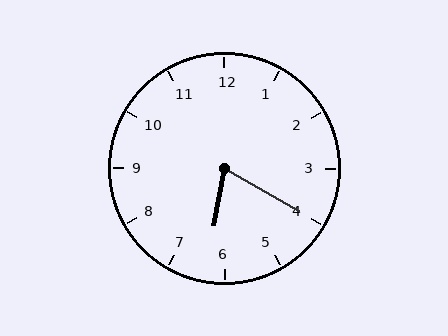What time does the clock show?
6:20.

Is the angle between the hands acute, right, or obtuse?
It is acute.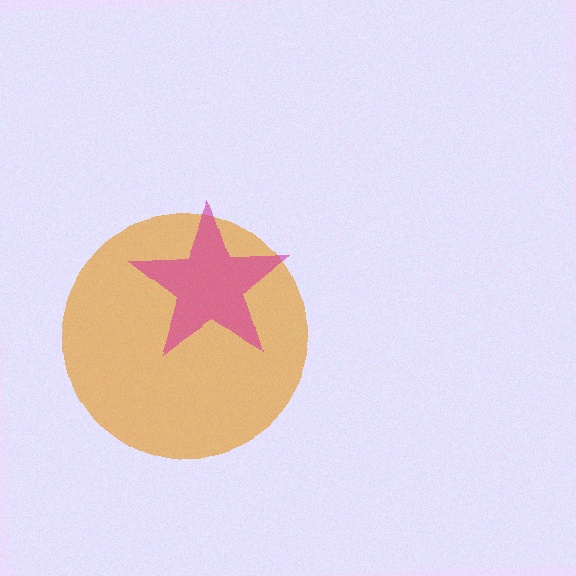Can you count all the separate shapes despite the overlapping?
Yes, there are 2 separate shapes.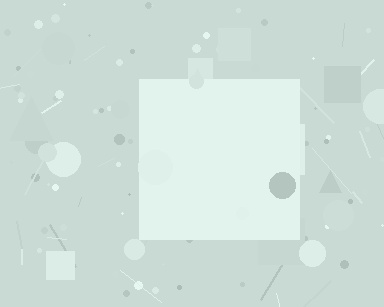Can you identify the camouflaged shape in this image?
The camouflaged shape is a square.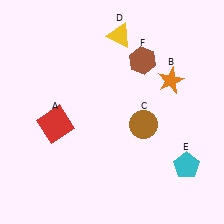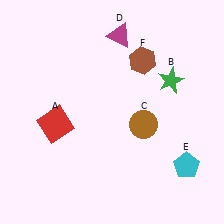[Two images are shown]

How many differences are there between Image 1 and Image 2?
There are 2 differences between the two images.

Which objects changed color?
B changed from orange to green. D changed from yellow to magenta.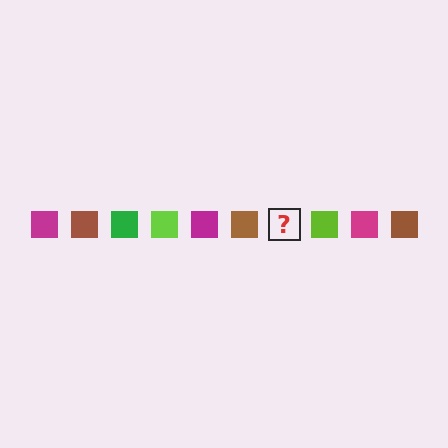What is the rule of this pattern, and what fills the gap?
The rule is that the pattern cycles through magenta, brown, green, lime squares. The gap should be filled with a green square.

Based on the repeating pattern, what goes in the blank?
The blank should be a green square.